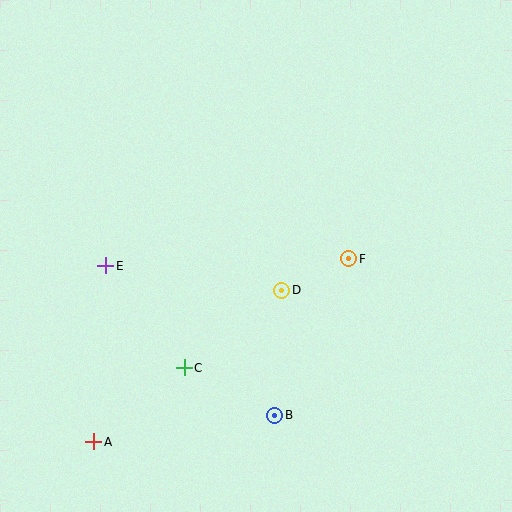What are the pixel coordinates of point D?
Point D is at (282, 290).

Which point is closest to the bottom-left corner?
Point A is closest to the bottom-left corner.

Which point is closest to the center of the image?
Point D at (282, 290) is closest to the center.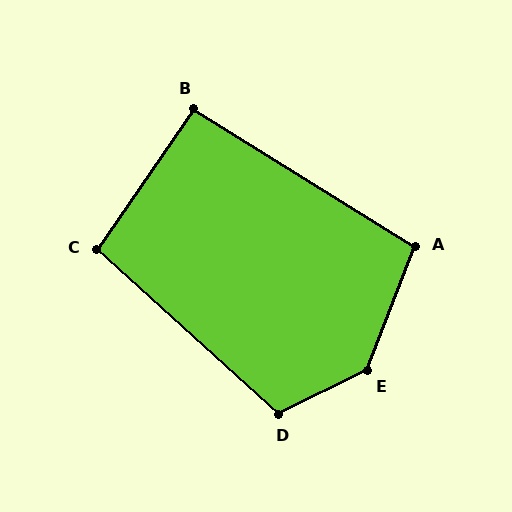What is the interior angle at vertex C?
Approximately 97 degrees (obtuse).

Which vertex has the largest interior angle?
E, at approximately 137 degrees.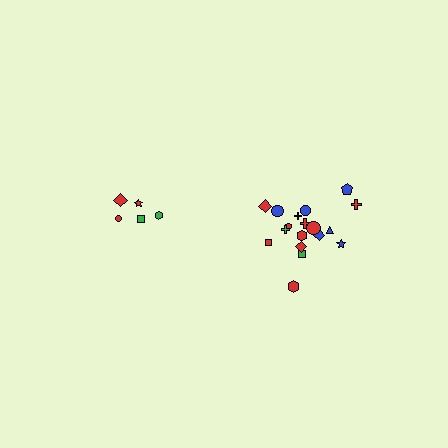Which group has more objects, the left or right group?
The right group.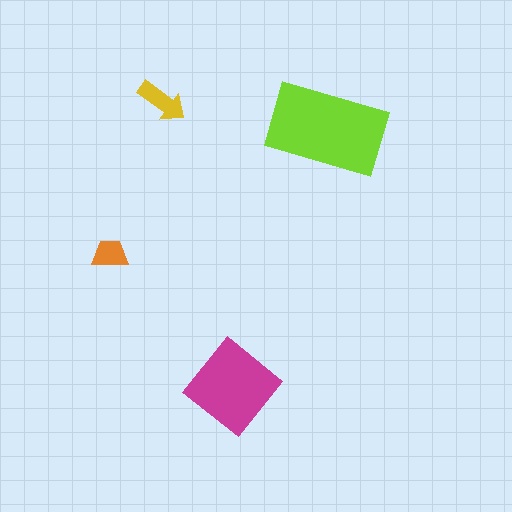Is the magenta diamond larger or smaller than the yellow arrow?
Larger.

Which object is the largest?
The lime rectangle.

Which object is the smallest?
The orange trapezoid.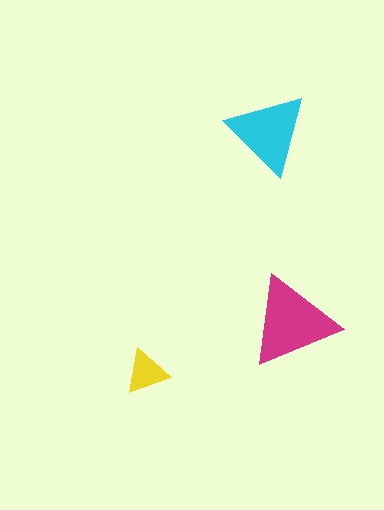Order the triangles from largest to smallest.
the magenta one, the cyan one, the yellow one.